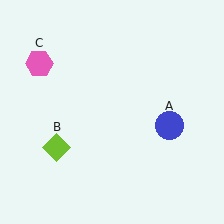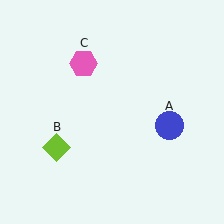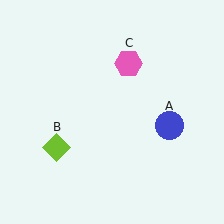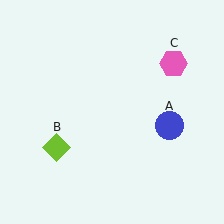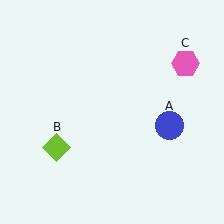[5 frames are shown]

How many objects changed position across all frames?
1 object changed position: pink hexagon (object C).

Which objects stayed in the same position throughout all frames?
Blue circle (object A) and lime diamond (object B) remained stationary.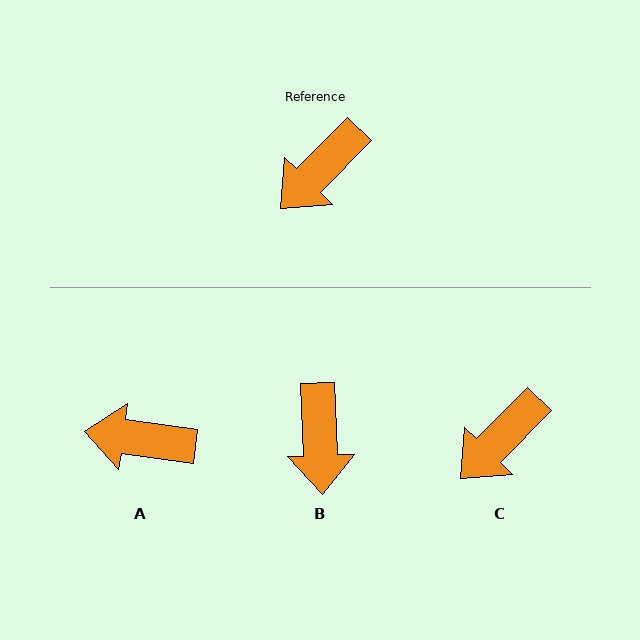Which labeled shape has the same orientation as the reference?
C.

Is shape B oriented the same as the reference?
No, it is off by about 47 degrees.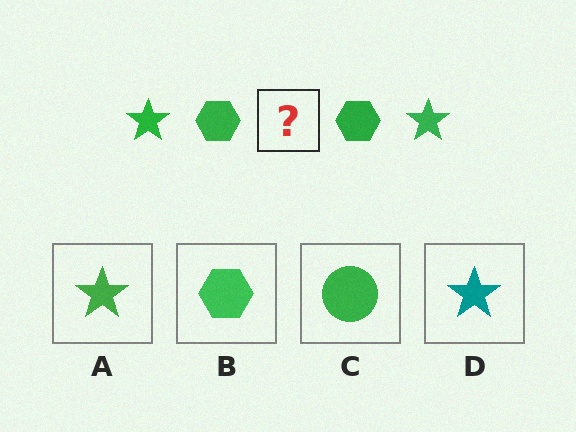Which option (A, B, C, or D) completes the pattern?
A.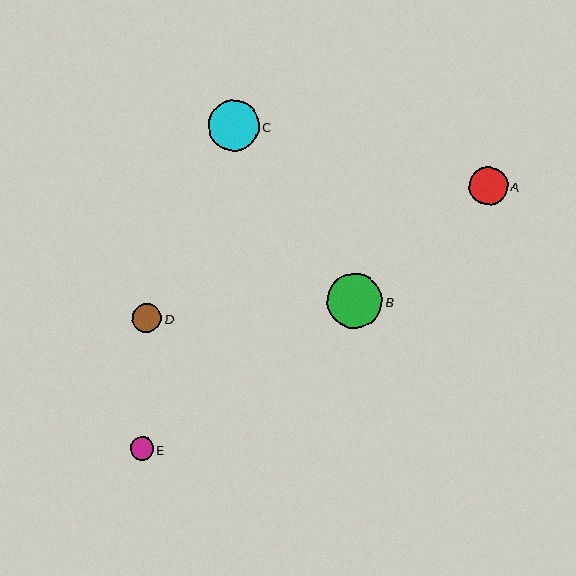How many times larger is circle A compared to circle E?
Circle A is approximately 1.7 times the size of circle E.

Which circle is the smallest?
Circle E is the smallest with a size of approximately 23 pixels.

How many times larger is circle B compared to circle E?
Circle B is approximately 2.4 times the size of circle E.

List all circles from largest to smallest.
From largest to smallest: B, C, A, D, E.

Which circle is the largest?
Circle B is the largest with a size of approximately 55 pixels.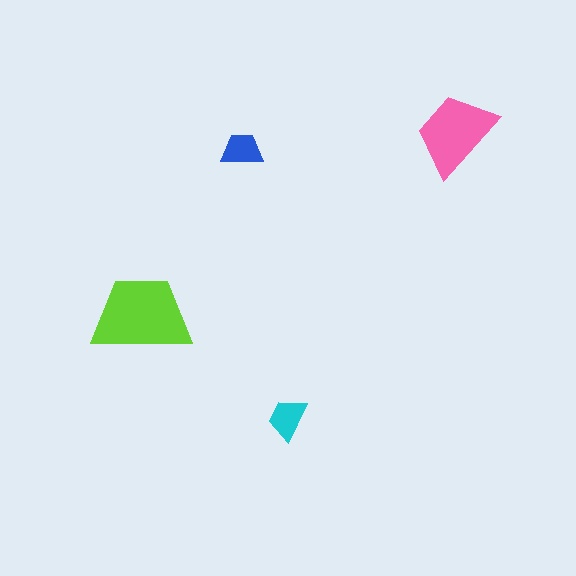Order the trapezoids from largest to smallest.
the lime one, the pink one, the cyan one, the blue one.